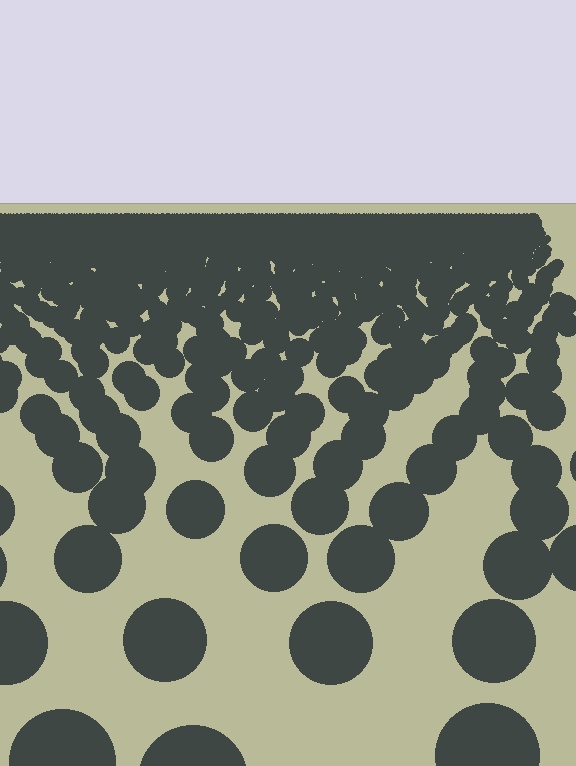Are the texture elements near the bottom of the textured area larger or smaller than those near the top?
Larger. Near the bottom, elements are closer to the viewer and appear at a bigger on-screen size.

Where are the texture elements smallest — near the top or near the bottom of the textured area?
Near the top.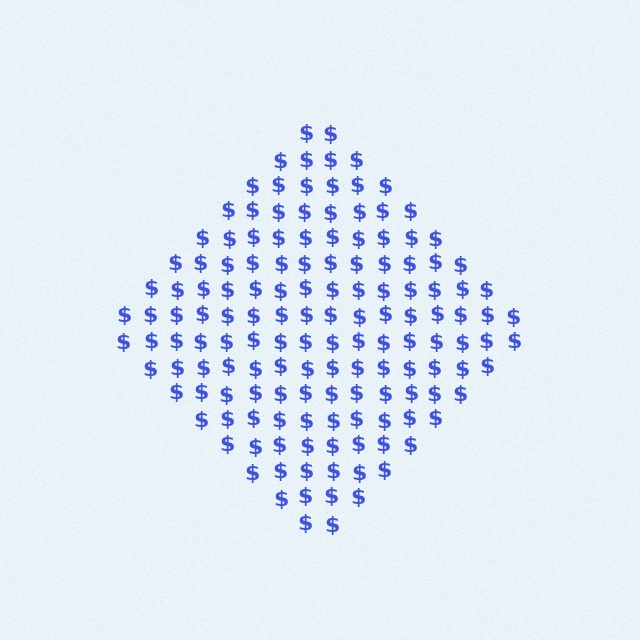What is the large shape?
The large shape is a diamond.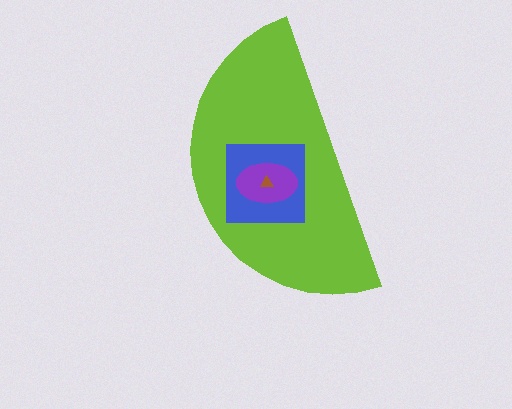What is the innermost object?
The brown triangle.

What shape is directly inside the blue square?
The purple ellipse.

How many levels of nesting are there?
4.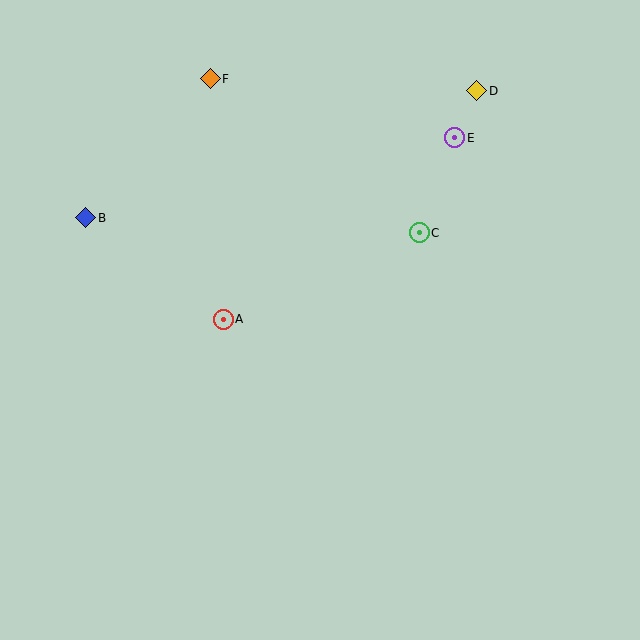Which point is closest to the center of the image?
Point A at (223, 319) is closest to the center.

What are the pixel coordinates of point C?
Point C is at (419, 233).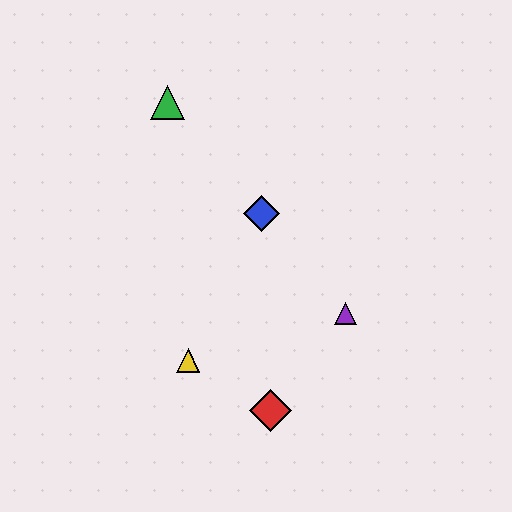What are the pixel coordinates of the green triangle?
The green triangle is at (168, 103).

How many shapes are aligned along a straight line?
3 shapes (the blue diamond, the green triangle, the purple triangle) are aligned along a straight line.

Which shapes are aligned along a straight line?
The blue diamond, the green triangle, the purple triangle are aligned along a straight line.